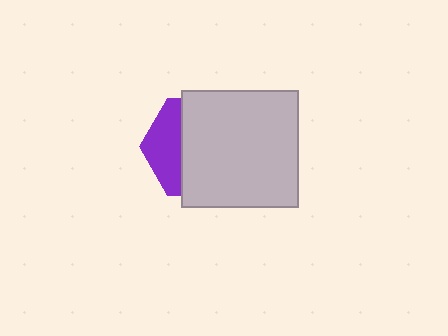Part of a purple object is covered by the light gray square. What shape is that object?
It is a hexagon.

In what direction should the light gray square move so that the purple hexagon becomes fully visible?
The light gray square should move right. That is the shortest direction to clear the overlap and leave the purple hexagon fully visible.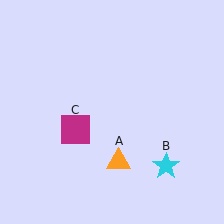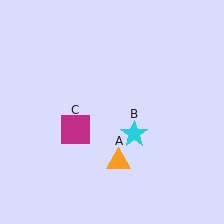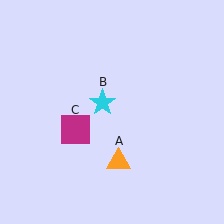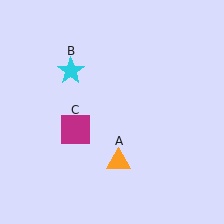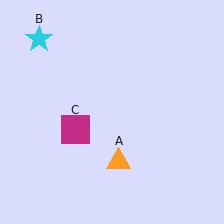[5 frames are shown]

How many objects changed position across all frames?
1 object changed position: cyan star (object B).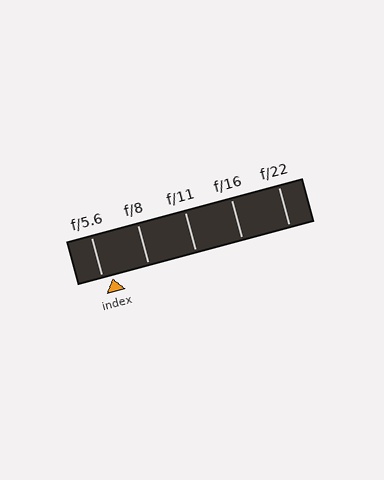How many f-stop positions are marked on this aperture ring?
There are 5 f-stop positions marked.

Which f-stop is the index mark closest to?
The index mark is closest to f/5.6.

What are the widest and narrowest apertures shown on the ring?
The widest aperture shown is f/5.6 and the narrowest is f/22.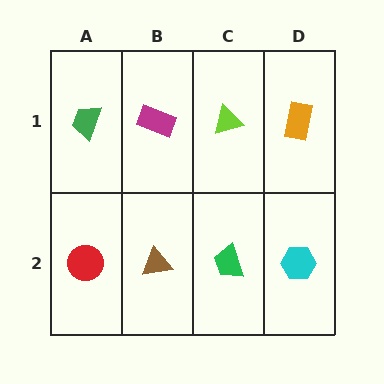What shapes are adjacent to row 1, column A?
A red circle (row 2, column A), a magenta rectangle (row 1, column B).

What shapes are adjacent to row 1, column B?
A brown triangle (row 2, column B), a green trapezoid (row 1, column A), a lime triangle (row 1, column C).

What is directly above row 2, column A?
A green trapezoid.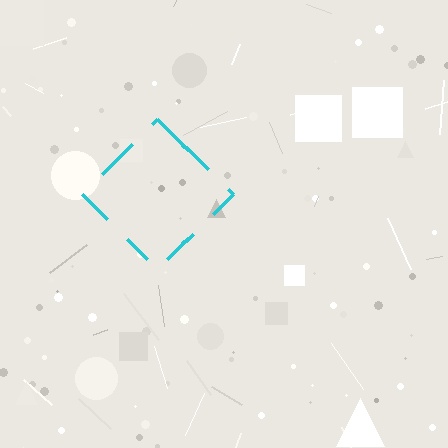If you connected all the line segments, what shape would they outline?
They would outline a diamond.